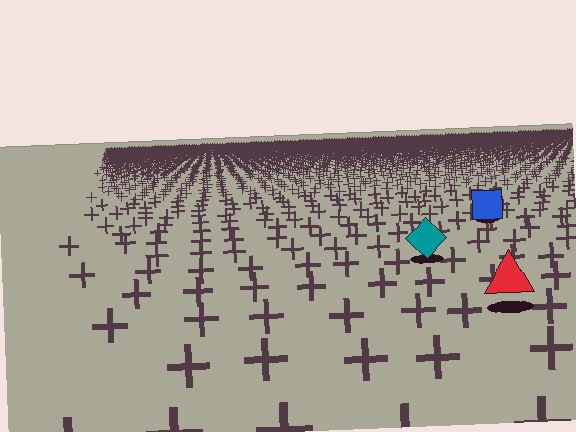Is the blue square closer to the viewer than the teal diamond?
No. The teal diamond is closer — you can tell from the texture gradient: the ground texture is coarser near it.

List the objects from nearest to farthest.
From nearest to farthest: the red triangle, the teal diamond, the blue square.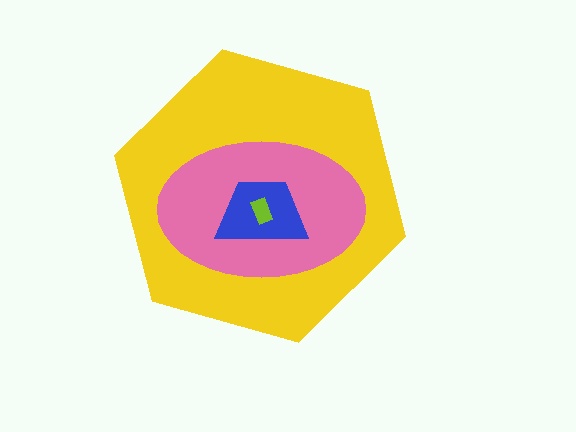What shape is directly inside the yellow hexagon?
The pink ellipse.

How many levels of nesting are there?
4.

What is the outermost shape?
The yellow hexagon.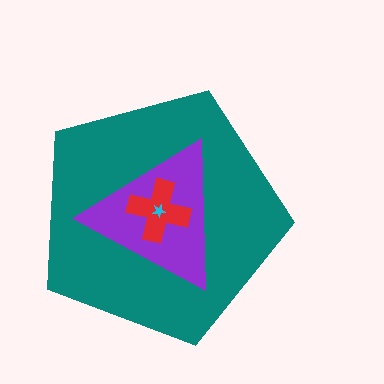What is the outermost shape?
The teal pentagon.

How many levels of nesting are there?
4.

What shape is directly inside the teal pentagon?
The purple triangle.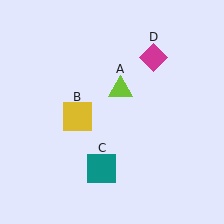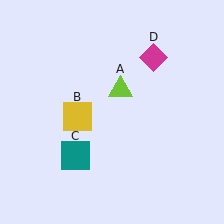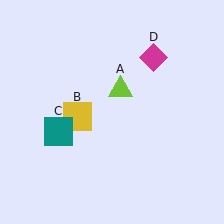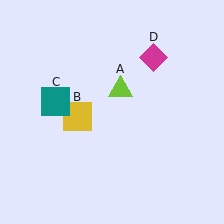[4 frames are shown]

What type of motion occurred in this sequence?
The teal square (object C) rotated clockwise around the center of the scene.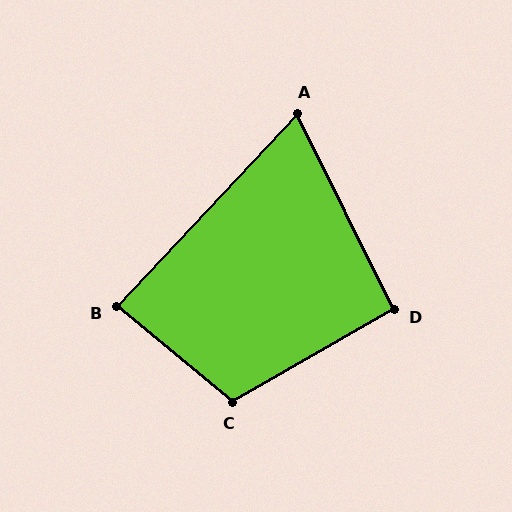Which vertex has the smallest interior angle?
A, at approximately 69 degrees.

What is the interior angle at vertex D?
Approximately 94 degrees (approximately right).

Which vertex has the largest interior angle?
C, at approximately 111 degrees.